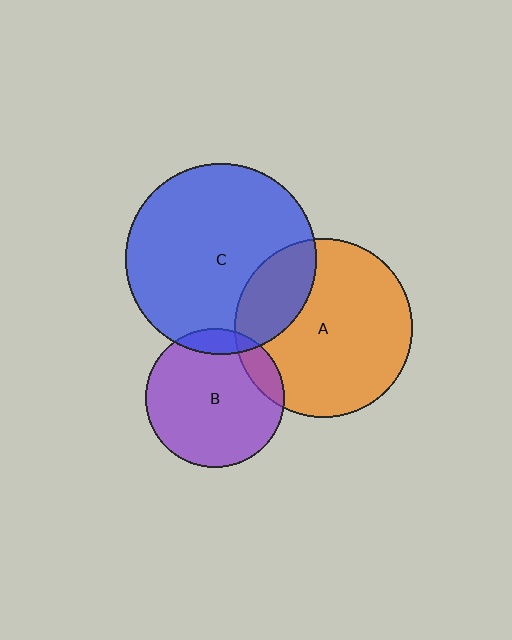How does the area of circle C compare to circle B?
Approximately 1.9 times.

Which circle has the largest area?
Circle C (blue).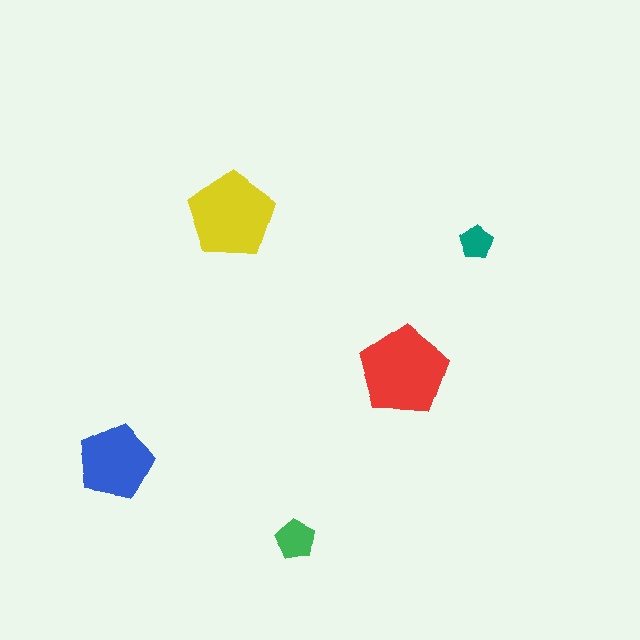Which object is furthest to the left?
The blue pentagon is leftmost.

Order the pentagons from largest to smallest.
the red one, the yellow one, the blue one, the green one, the teal one.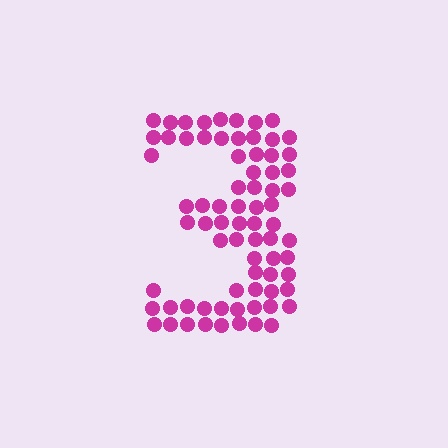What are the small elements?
The small elements are circles.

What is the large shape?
The large shape is the digit 3.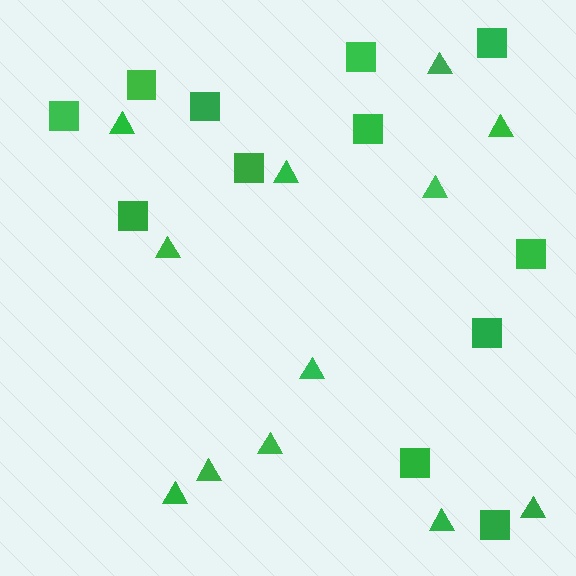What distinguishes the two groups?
There are 2 groups: one group of squares (12) and one group of triangles (12).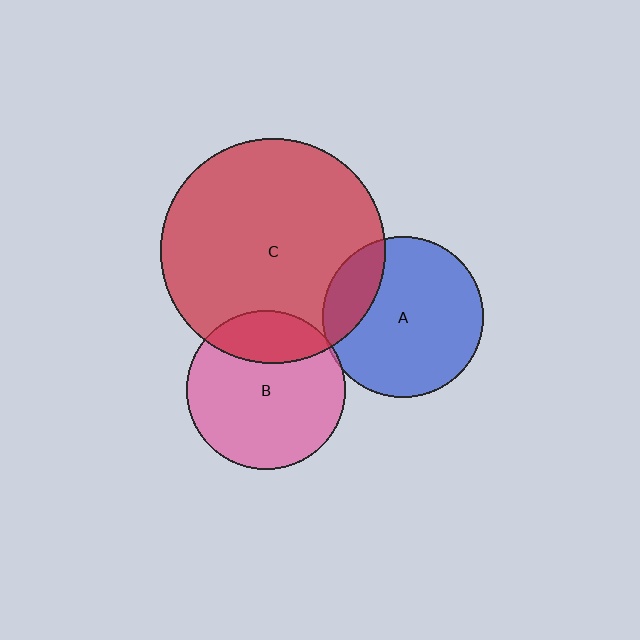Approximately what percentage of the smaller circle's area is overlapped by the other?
Approximately 20%.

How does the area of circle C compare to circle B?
Approximately 2.0 times.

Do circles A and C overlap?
Yes.